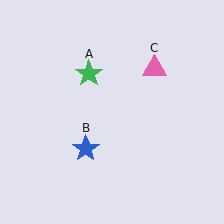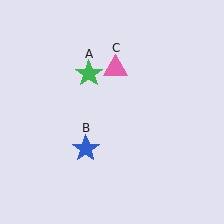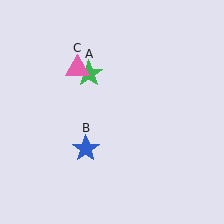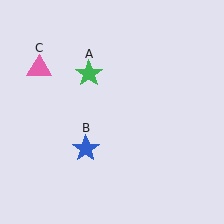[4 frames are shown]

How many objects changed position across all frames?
1 object changed position: pink triangle (object C).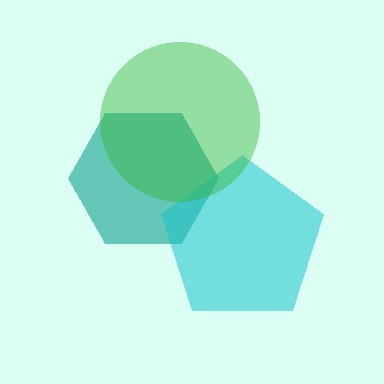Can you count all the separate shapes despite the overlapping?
Yes, there are 3 separate shapes.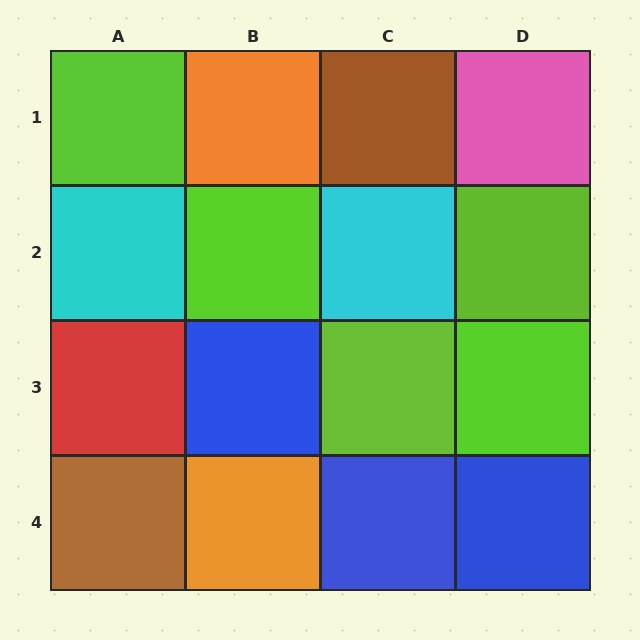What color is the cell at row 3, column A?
Red.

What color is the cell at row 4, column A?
Brown.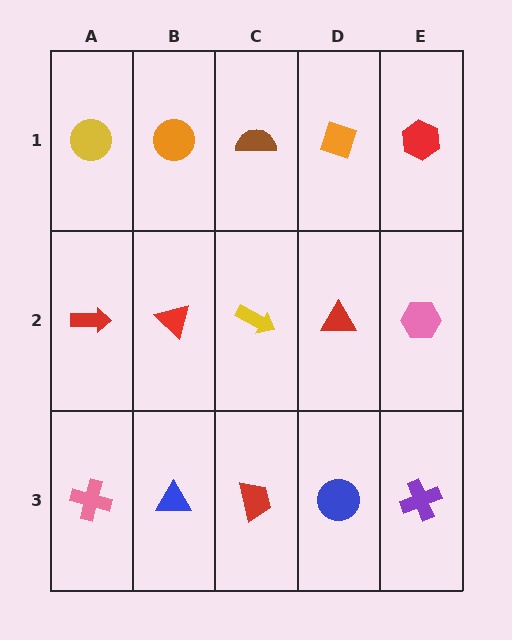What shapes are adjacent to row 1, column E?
A pink hexagon (row 2, column E), an orange diamond (row 1, column D).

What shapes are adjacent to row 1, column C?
A yellow arrow (row 2, column C), an orange circle (row 1, column B), an orange diamond (row 1, column D).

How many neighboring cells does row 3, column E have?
2.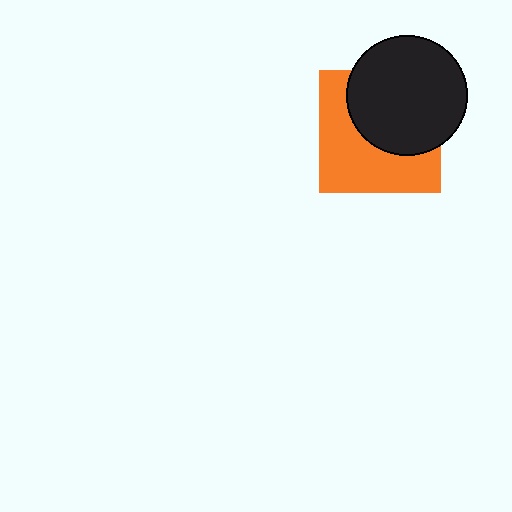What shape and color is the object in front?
The object in front is a black circle.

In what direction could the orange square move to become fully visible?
The orange square could move toward the lower-left. That would shift it out from behind the black circle entirely.